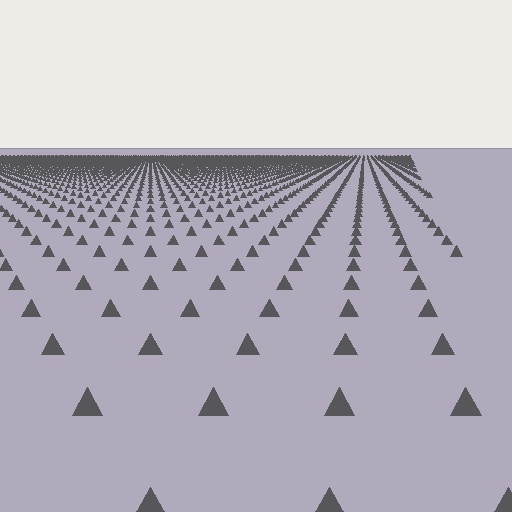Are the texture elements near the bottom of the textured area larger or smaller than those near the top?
Larger. Near the bottom, elements are closer to the viewer and appear at a bigger on-screen size.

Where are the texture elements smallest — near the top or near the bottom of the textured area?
Near the top.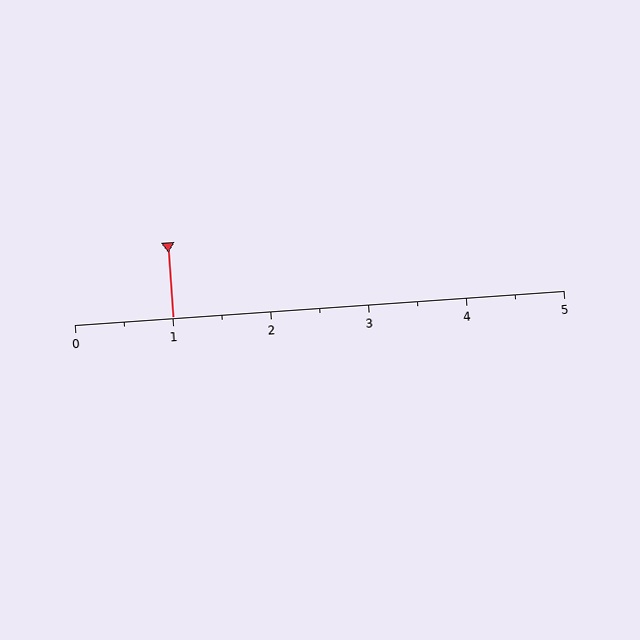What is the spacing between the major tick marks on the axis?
The major ticks are spaced 1 apart.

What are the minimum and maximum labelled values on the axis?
The axis runs from 0 to 5.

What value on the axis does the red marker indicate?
The marker indicates approximately 1.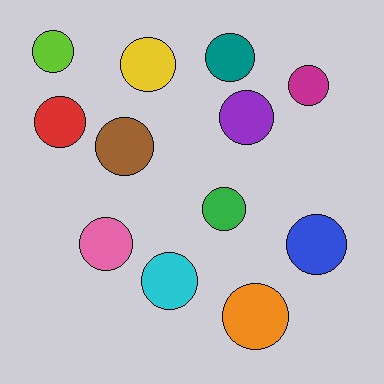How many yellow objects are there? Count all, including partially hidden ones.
There is 1 yellow object.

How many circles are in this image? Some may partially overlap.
There are 12 circles.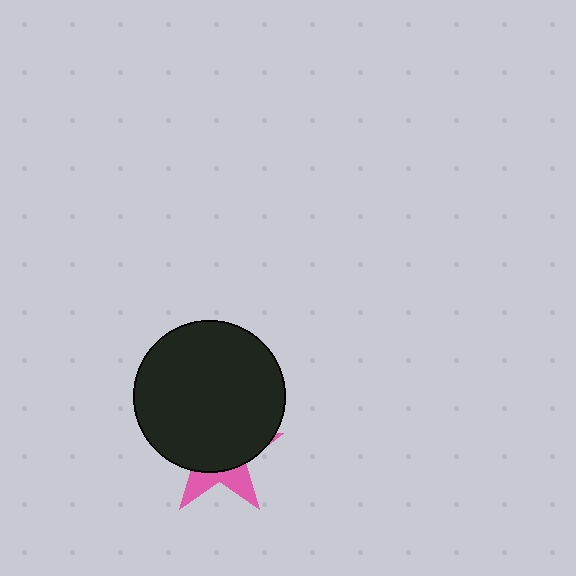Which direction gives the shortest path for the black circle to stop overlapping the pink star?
Moving up gives the shortest separation.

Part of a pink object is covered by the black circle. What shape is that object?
It is a star.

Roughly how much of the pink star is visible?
A small part of it is visible (roughly 30%).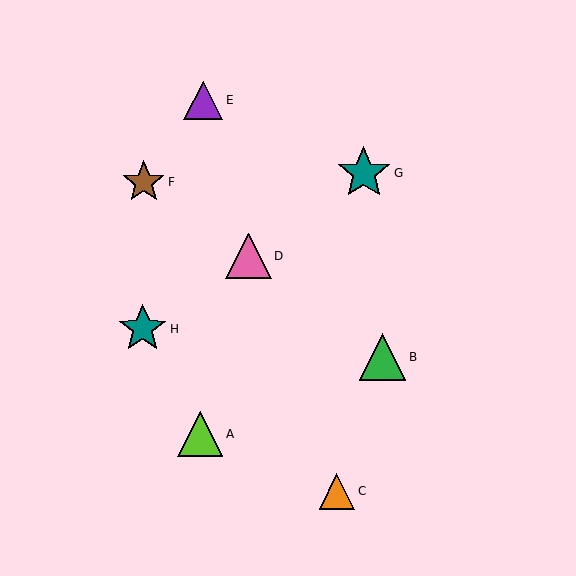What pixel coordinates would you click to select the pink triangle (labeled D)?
Click at (249, 256) to select the pink triangle D.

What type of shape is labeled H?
Shape H is a teal star.